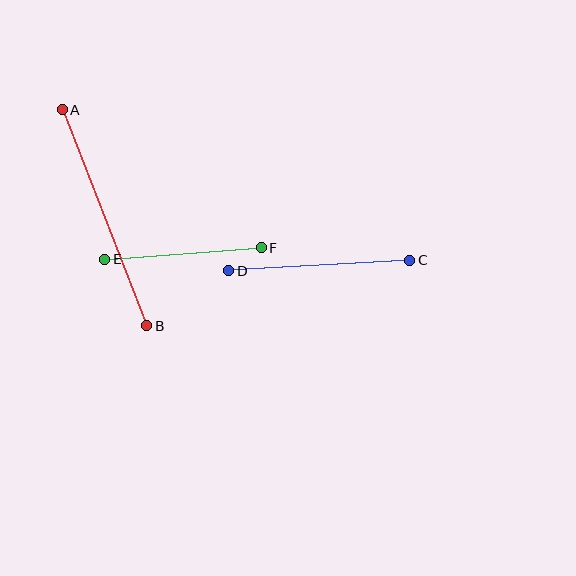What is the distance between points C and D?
The distance is approximately 181 pixels.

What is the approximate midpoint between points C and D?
The midpoint is at approximately (319, 265) pixels.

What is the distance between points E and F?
The distance is approximately 157 pixels.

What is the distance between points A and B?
The distance is approximately 232 pixels.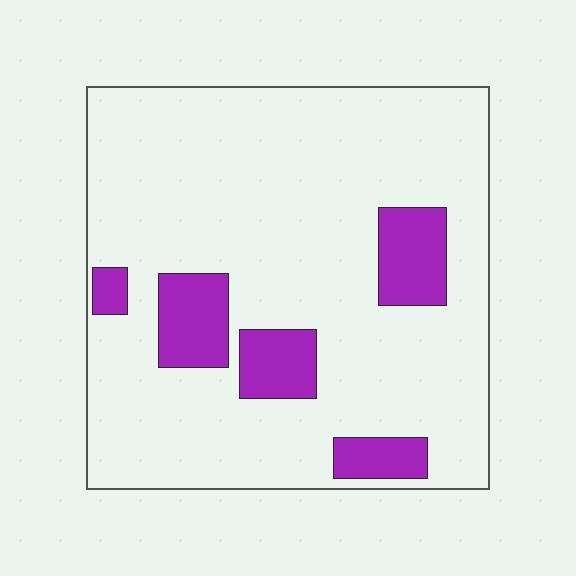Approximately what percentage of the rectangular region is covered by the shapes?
Approximately 15%.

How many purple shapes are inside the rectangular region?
5.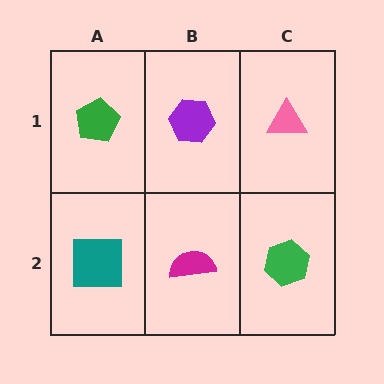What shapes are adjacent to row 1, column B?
A magenta semicircle (row 2, column B), a green pentagon (row 1, column A), a pink triangle (row 1, column C).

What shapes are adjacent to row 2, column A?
A green pentagon (row 1, column A), a magenta semicircle (row 2, column B).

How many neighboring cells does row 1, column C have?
2.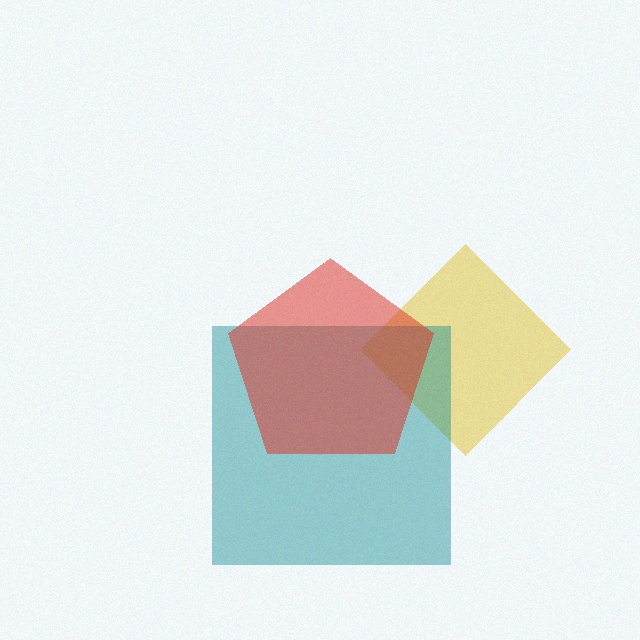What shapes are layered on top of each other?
The layered shapes are: a yellow diamond, a teal square, a red pentagon.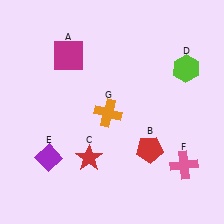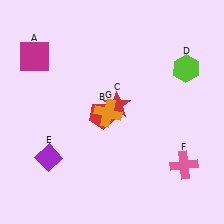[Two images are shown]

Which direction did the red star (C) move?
The red star (C) moved up.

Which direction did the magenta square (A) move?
The magenta square (A) moved left.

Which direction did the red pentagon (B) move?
The red pentagon (B) moved left.